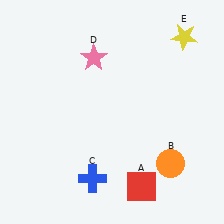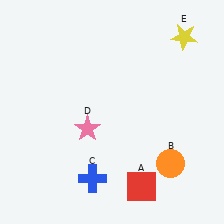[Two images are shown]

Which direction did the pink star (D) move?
The pink star (D) moved down.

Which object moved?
The pink star (D) moved down.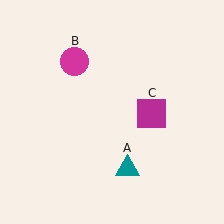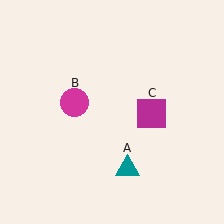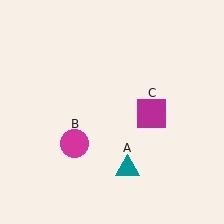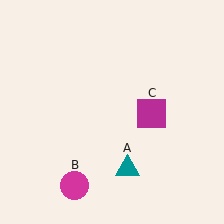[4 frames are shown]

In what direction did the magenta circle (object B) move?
The magenta circle (object B) moved down.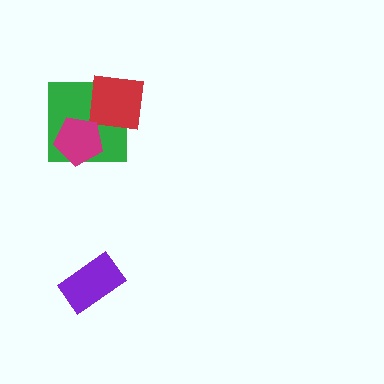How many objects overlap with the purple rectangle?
0 objects overlap with the purple rectangle.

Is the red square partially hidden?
Yes, it is partially covered by another shape.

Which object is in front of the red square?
The magenta pentagon is in front of the red square.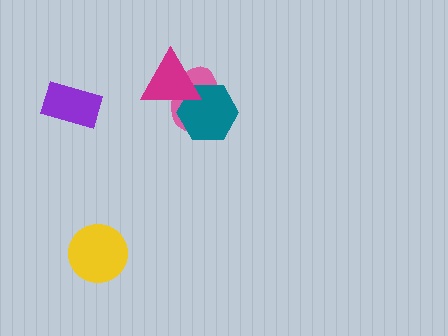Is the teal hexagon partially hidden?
Yes, it is partially covered by another shape.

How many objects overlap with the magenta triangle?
2 objects overlap with the magenta triangle.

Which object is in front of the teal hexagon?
The magenta triangle is in front of the teal hexagon.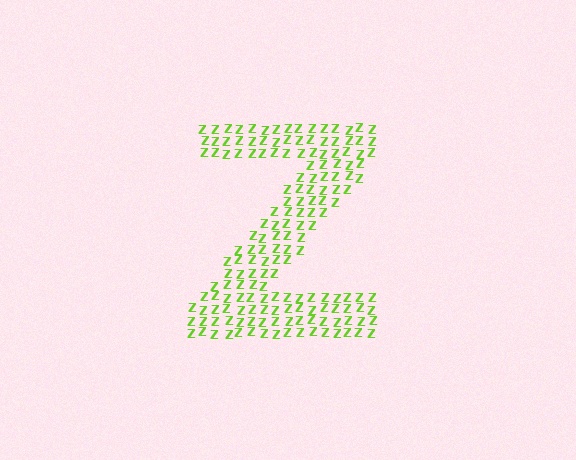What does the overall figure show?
The overall figure shows the letter Z.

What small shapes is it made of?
It is made of small letter Z's.